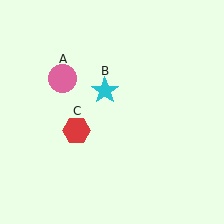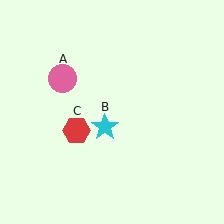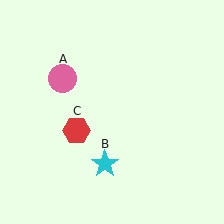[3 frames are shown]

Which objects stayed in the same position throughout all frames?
Pink circle (object A) and red hexagon (object C) remained stationary.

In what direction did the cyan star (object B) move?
The cyan star (object B) moved down.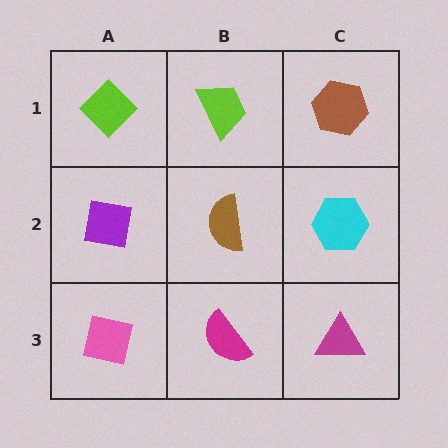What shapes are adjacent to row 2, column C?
A brown hexagon (row 1, column C), a magenta triangle (row 3, column C), a brown semicircle (row 2, column B).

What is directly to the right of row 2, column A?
A brown semicircle.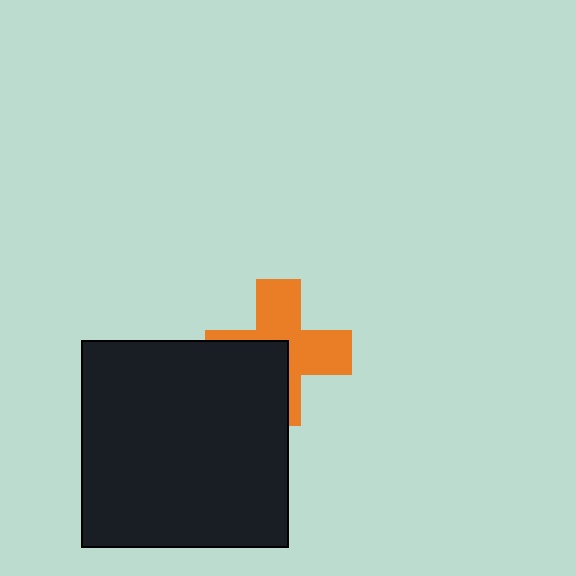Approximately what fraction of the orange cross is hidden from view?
Roughly 42% of the orange cross is hidden behind the black square.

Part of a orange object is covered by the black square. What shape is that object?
It is a cross.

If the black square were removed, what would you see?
You would see the complete orange cross.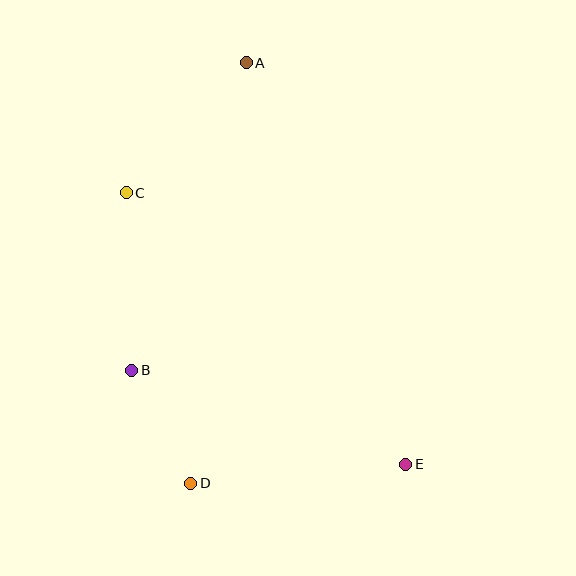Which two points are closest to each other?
Points B and D are closest to each other.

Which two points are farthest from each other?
Points A and E are farthest from each other.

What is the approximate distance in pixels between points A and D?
The distance between A and D is approximately 424 pixels.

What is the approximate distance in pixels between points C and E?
The distance between C and E is approximately 390 pixels.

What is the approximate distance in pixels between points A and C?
The distance between A and C is approximately 177 pixels.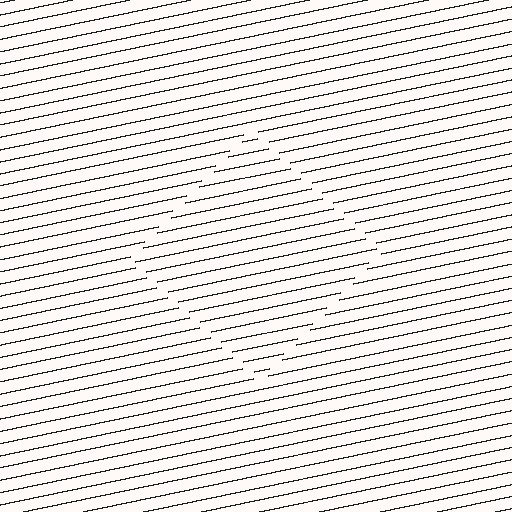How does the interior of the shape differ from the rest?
The interior of the shape contains the same grating, shifted by half a period — the contour is defined by the phase discontinuity where line-ends from the inner and outer gratings abut.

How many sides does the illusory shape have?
4 sides — the line-ends trace a square.